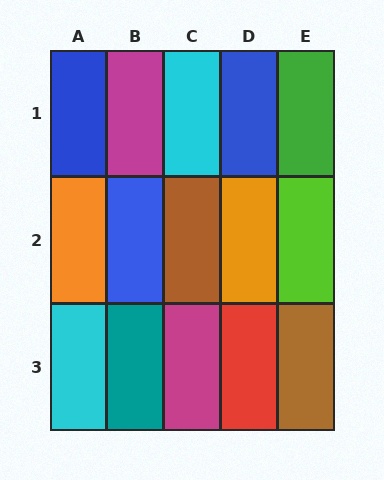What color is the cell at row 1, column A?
Blue.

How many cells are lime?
1 cell is lime.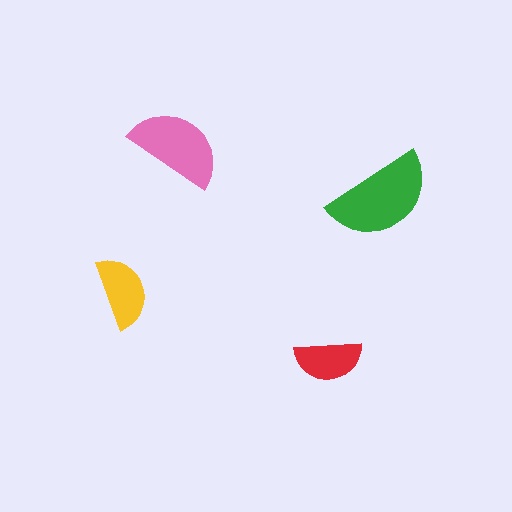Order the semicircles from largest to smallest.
the green one, the pink one, the yellow one, the red one.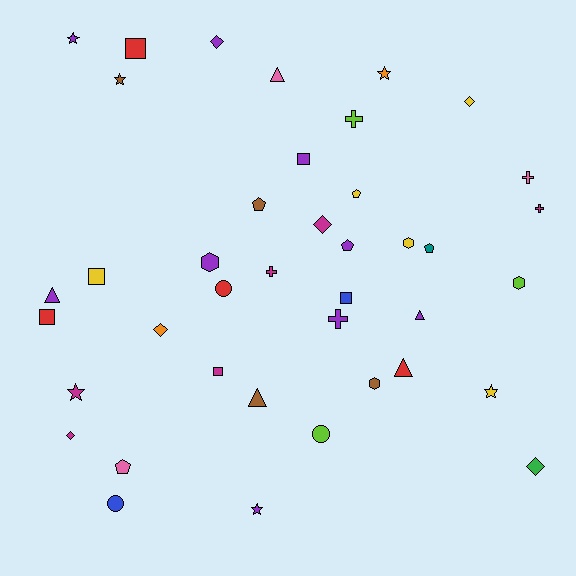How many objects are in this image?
There are 40 objects.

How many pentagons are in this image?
There are 5 pentagons.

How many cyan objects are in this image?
There are no cyan objects.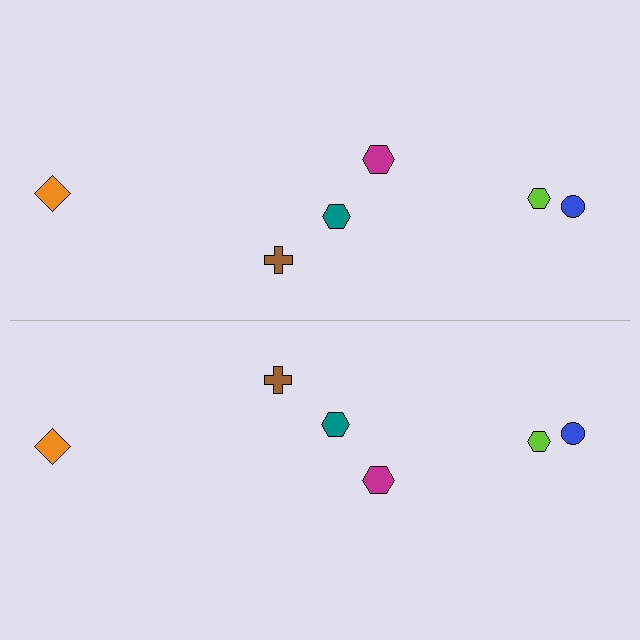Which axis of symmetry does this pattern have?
The pattern has a horizontal axis of symmetry running through the center of the image.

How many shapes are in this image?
There are 12 shapes in this image.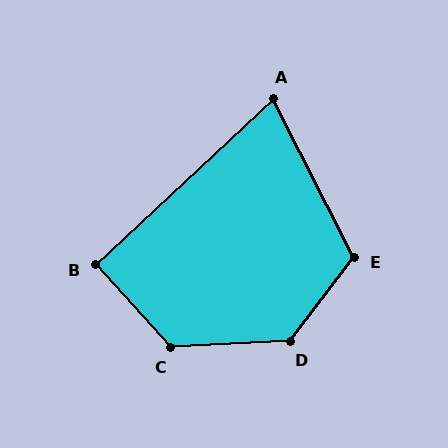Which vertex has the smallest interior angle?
A, at approximately 74 degrees.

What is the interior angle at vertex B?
Approximately 91 degrees (approximately right).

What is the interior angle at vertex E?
Approximately 115 degrees (obtuse).